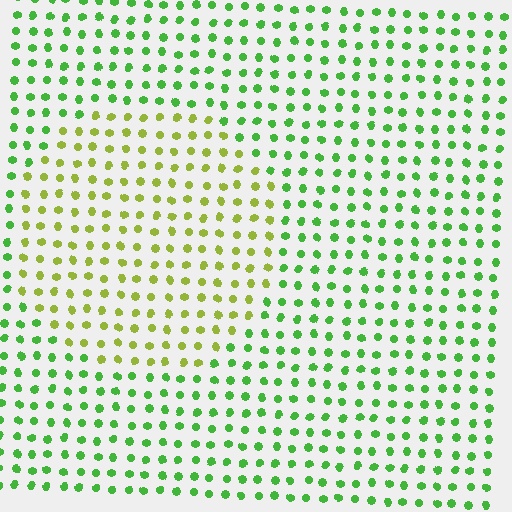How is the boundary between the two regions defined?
The boundary is defined purely by a slight shift in hue (about 40 degrees). Spacing, size, and orientation are identical on both sides.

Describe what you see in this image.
The image is filled with small green elements in a uniform arrangement. A circle-shaped region is visible where the elements are tinted to a slightly different hue, forming a subtle color boundary.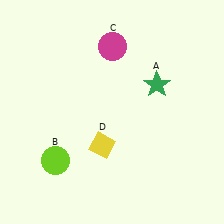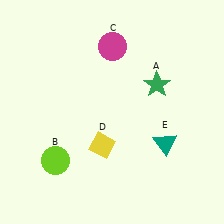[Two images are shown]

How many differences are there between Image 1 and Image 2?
There is 1 difference between the two images.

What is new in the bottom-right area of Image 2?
A teal triangle (E) was added in the bottom-right area of Image 2.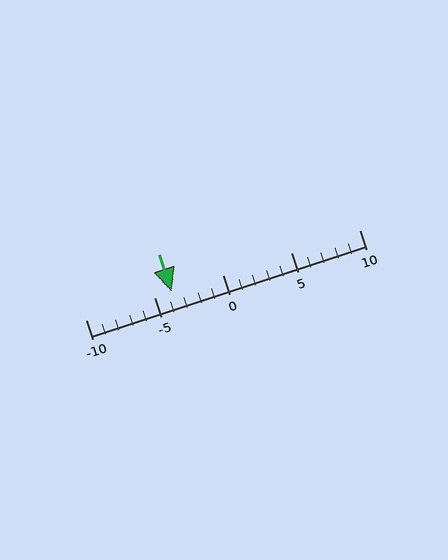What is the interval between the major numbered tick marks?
The major tick marks are spaced 5 units apart.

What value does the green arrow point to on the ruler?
The green arrow points to approximately -4.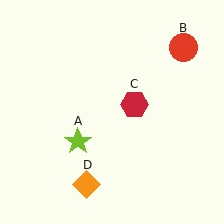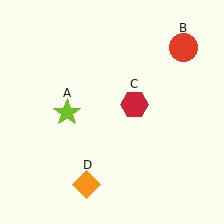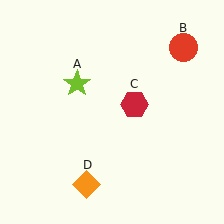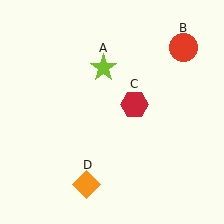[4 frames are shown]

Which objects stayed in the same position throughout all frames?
Red circle (object B) and red hexagon (object C) and orange diamond (object D) remained stationary.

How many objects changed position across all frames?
1 object changed position: lime star (object A).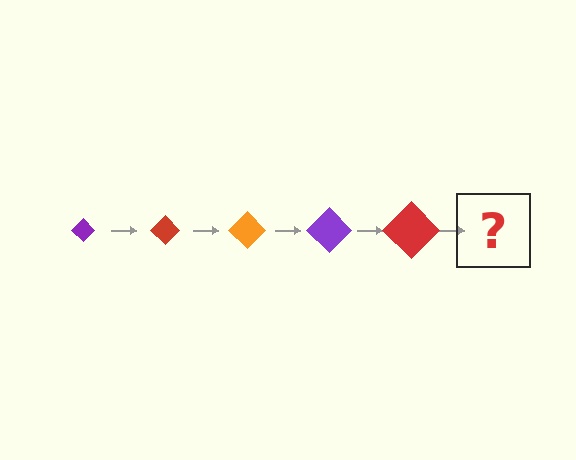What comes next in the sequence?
The next element should be an orange diamond, larger than the previous one.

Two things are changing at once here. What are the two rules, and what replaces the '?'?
The two rules are that the diamond grows larger each step and the color cycles through purple, red, and orange. The '?' should be an orange diamond, larger than the previous one.